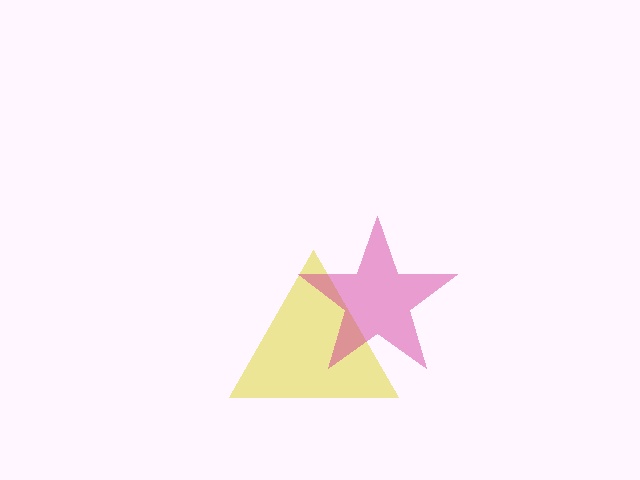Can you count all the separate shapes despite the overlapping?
Yes, there are 2 separate shapes.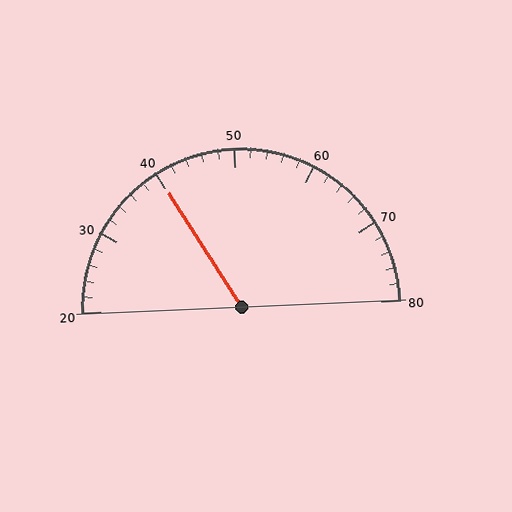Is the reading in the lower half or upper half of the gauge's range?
The reading is in the lower half of the range (20 to 80).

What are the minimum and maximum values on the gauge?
The gauge ranges from 20 to 80.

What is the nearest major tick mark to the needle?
The nearest major tick mark is 40.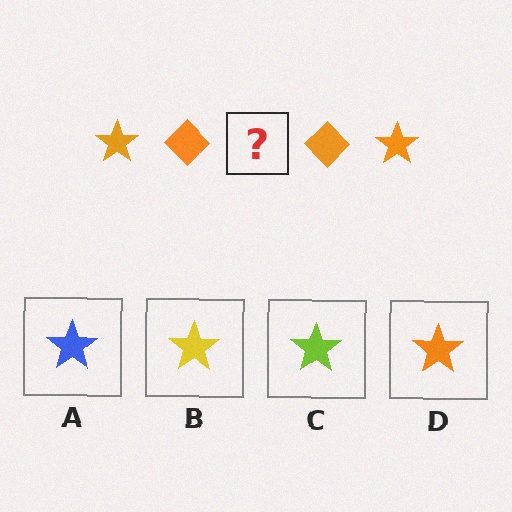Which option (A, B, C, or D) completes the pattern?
D.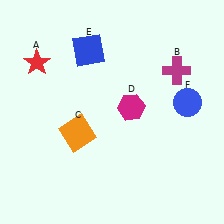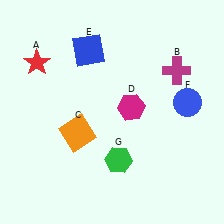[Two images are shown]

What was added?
A green hexagon (G) was added in Image 2.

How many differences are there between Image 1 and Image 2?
There is 1 difference between the two images.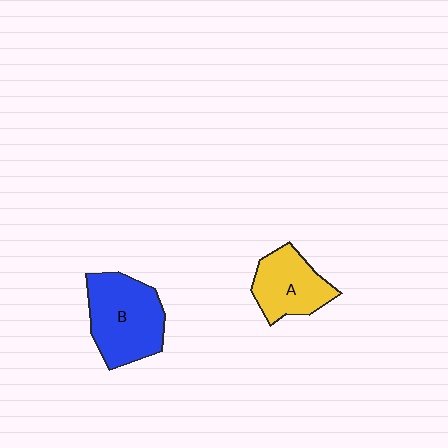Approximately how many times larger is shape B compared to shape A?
Approximately 1.4 times.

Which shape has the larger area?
Shape B (blue).